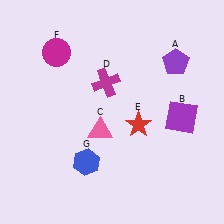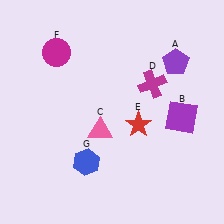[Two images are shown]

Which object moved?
The magenta cross (D) moved right.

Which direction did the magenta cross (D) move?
The magenta cross (D) moved right.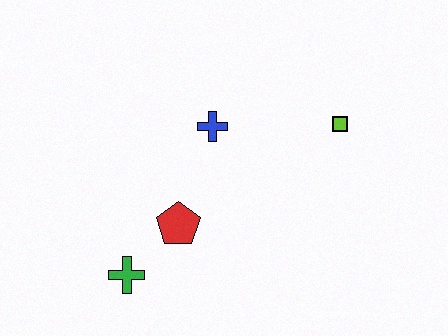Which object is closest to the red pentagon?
The green cross is closest to the red pentagon.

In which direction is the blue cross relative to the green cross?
The blue cross is above the green cross.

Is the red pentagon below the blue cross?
Yes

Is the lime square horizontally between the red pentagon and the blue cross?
No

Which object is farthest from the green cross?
The lime square is farthest from the green cross.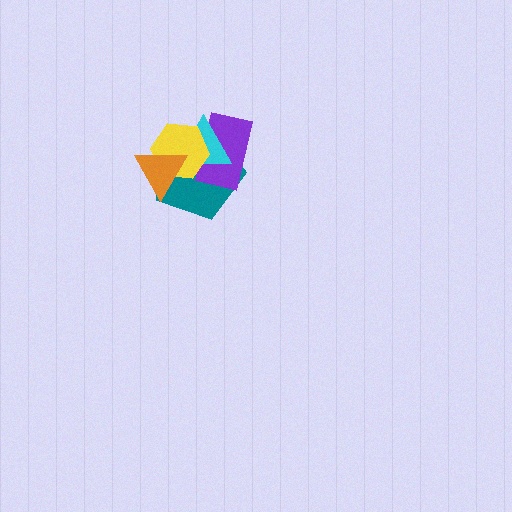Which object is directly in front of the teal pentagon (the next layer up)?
The purple rectangle is directly in front of the teal pentagon.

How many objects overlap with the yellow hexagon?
4 objects overlap with the yellow hexagon.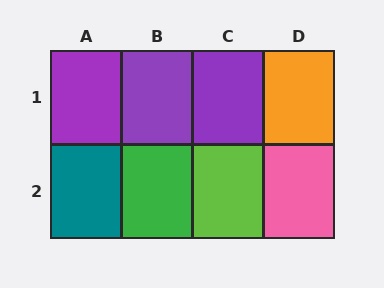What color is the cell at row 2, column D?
Pink.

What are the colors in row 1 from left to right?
Purple, purple, purple, orange.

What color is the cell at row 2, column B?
Green.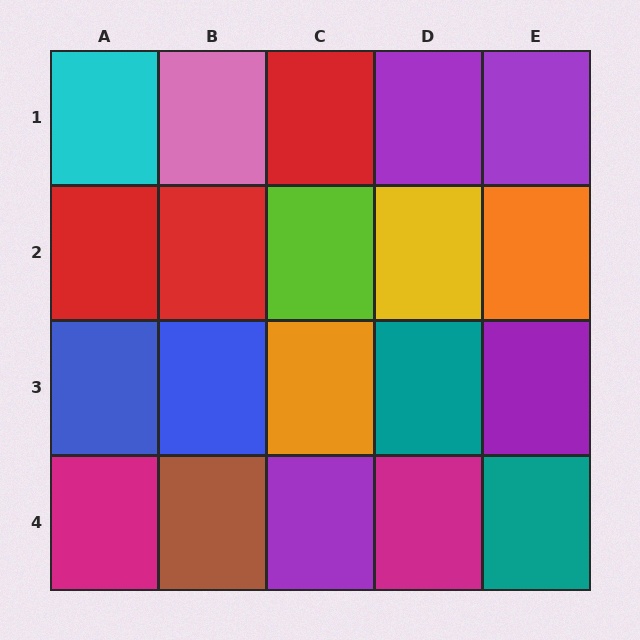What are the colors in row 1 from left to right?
Cyan, pink, red, purple, purple.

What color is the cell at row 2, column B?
Red.